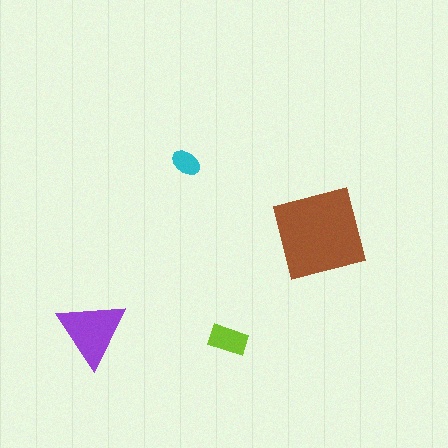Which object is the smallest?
The cyan ellipse.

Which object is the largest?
The brown square.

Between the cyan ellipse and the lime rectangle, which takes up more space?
The lime rectangle.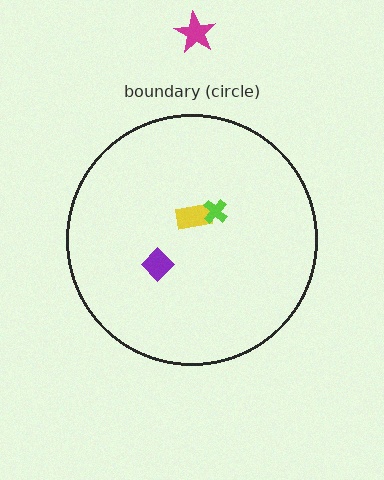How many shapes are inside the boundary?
3 inside, 1 outside.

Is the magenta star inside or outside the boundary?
Outside.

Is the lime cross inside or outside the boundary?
Inside.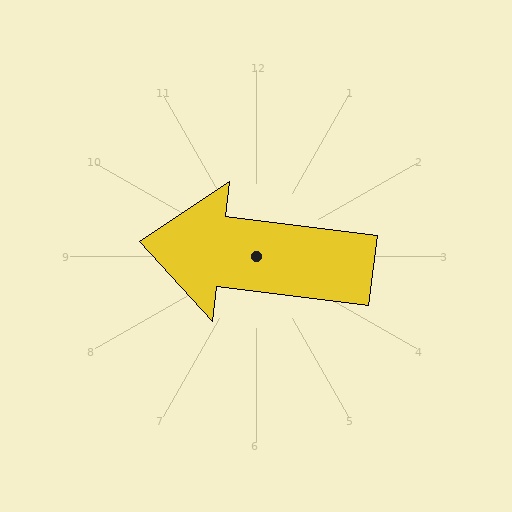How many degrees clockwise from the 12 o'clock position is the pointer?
Approximately 277 degrees.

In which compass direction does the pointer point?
West.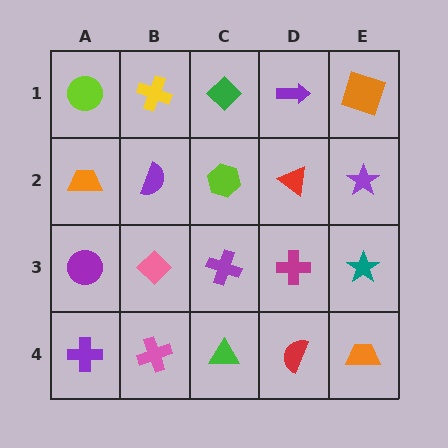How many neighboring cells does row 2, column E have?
3.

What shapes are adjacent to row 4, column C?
A purple cross (row 3, column C), a pink cross (row 4, column B), a red semicircle (row 4, column D).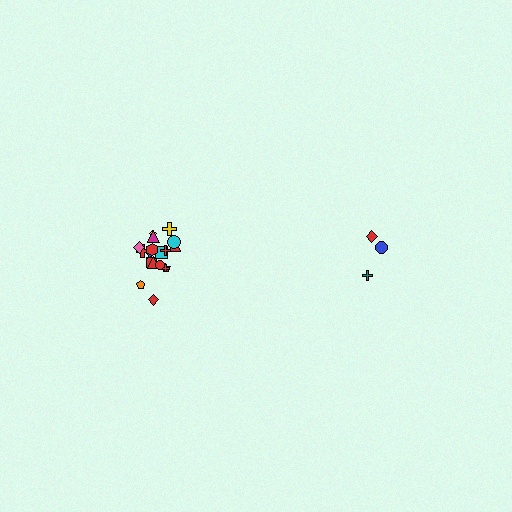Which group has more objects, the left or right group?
The left group.